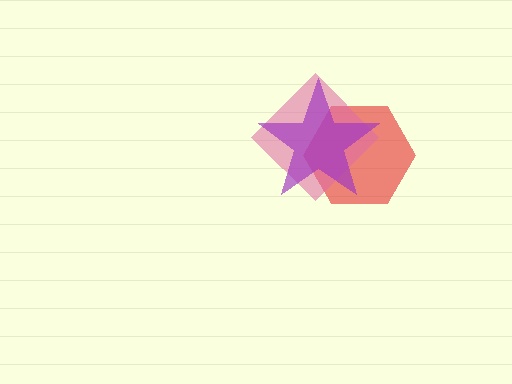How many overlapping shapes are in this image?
There are 3 overlapping shapes in the image.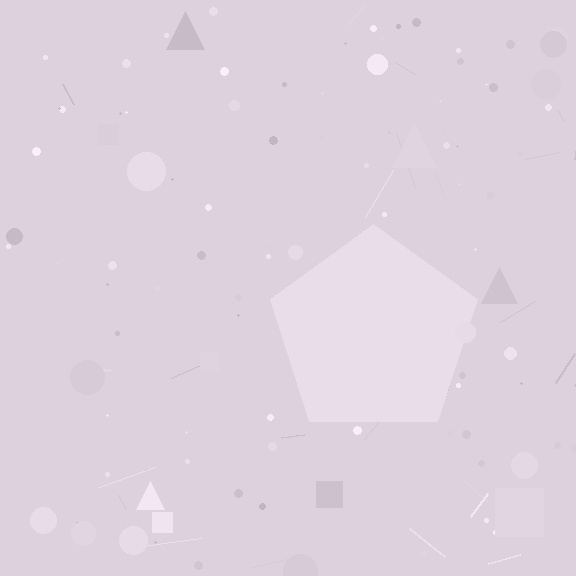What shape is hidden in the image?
A pentagon is hidden in the image.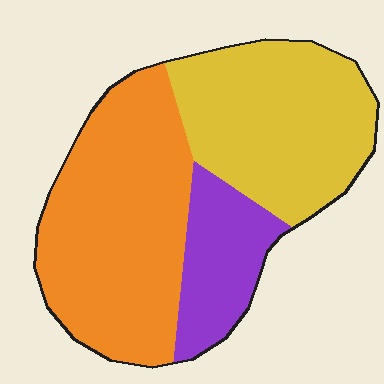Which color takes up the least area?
Purple, at roughly 15%.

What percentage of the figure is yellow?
Yellow takes up about three eighths (3/8) of the figure.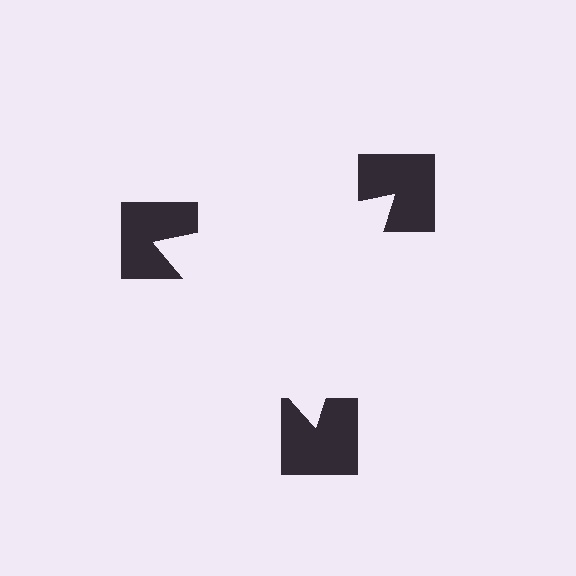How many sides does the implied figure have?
3 sides.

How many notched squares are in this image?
There are 3 — one at each vertex of the illusory triangle.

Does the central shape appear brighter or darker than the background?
It typically appears slightly brighter than the background, even though no actual brightness change is drawn.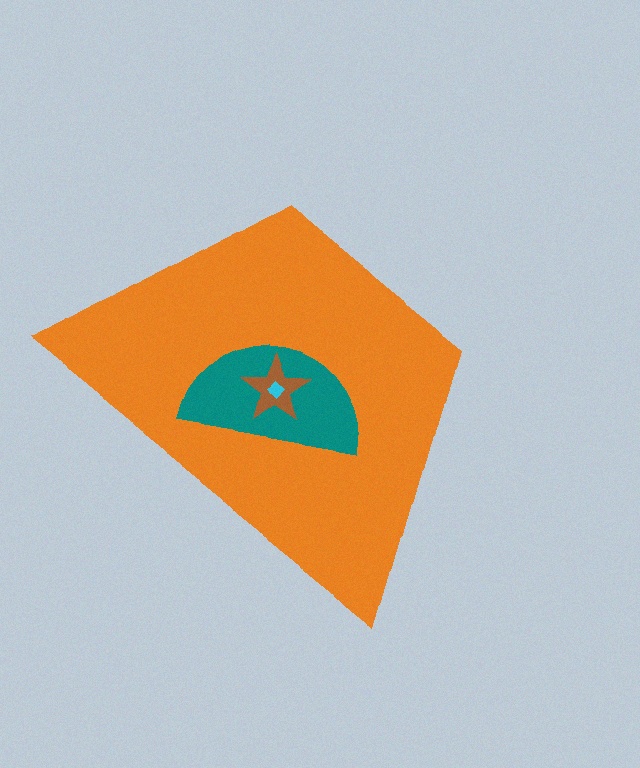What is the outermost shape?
The orange trapezoid.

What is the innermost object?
The cyan diamond.